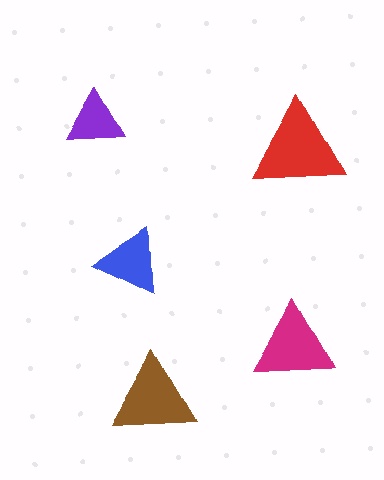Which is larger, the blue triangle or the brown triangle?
The brown one.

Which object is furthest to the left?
The purple triangle is leftmost.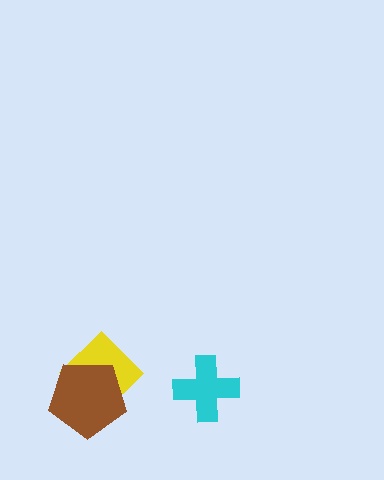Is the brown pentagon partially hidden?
No, no other shape covers it.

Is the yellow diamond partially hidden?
Yes, it is partially covered by another shape.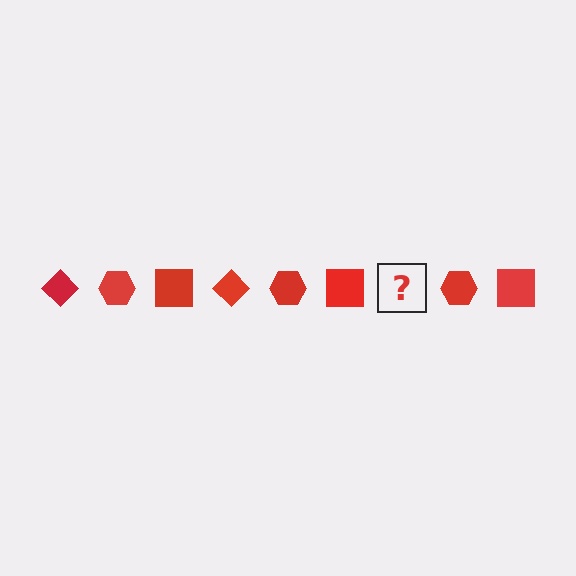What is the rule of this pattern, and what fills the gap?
The rule is that the pattern cycles through diamond, hexagon, square shapes in red. The gap should be filled with a red diamond.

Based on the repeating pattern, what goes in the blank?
The blank should be a red diamond.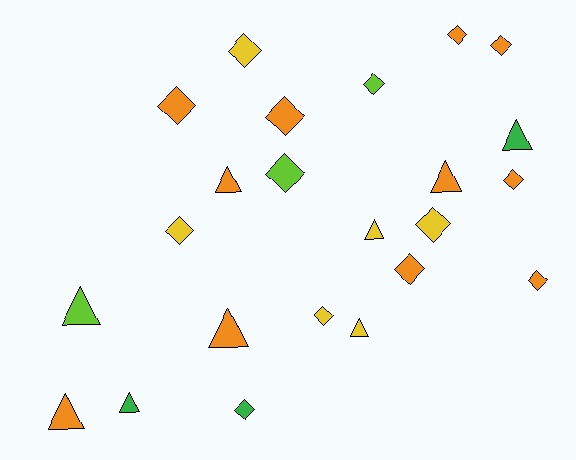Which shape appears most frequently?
Diamond, with 14 objects.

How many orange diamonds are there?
There are 7 orange diamonds.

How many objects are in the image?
There are 23 objects.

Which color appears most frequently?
Orange, with 11 objects.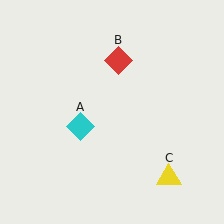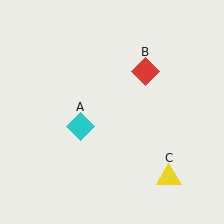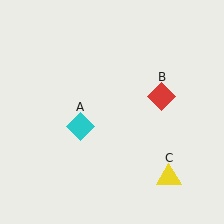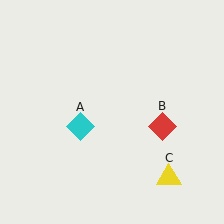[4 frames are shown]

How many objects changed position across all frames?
1 object changed position: red diamond (object B).